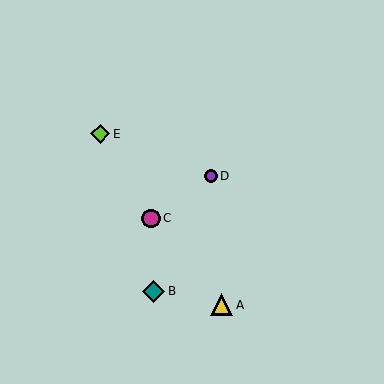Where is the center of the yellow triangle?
The center of the yellow triangle is at (222, 305).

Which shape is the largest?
The teal diamond (labeled B) is the largest.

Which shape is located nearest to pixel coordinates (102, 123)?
The lime diamond (labeled E) at (100, 134) is nearest to that location.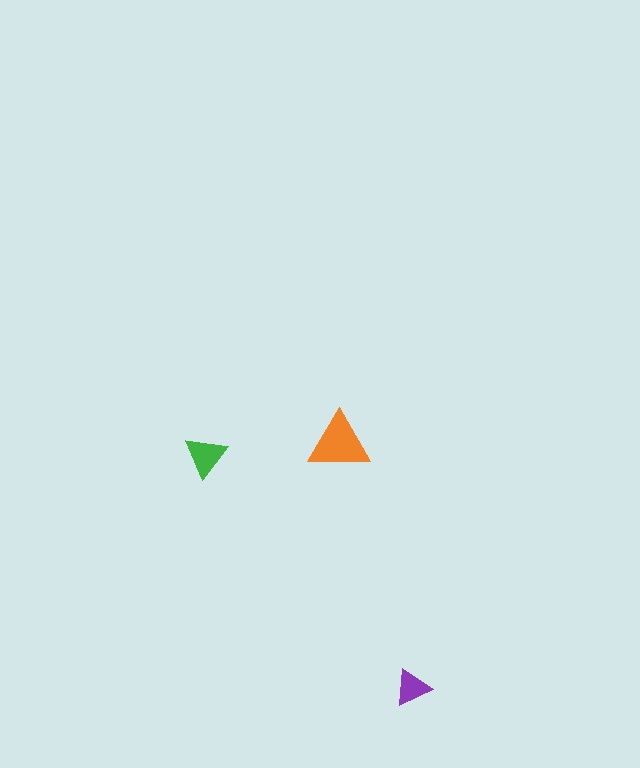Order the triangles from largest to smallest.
the orange one, the green one, the purple one.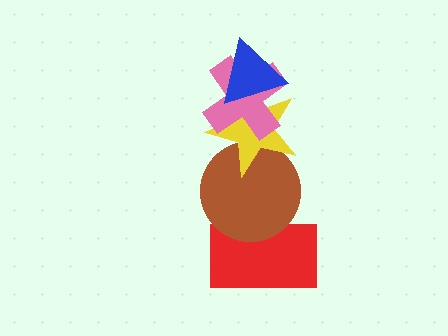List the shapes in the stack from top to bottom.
From top to bottom: the blue triangle, the pink cross, the yellow star, the brown circle, the red rectangle.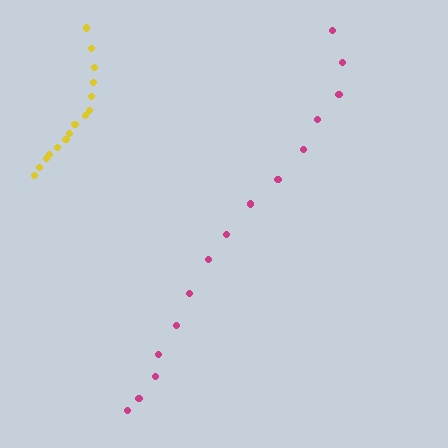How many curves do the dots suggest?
There are 2 distinct paths.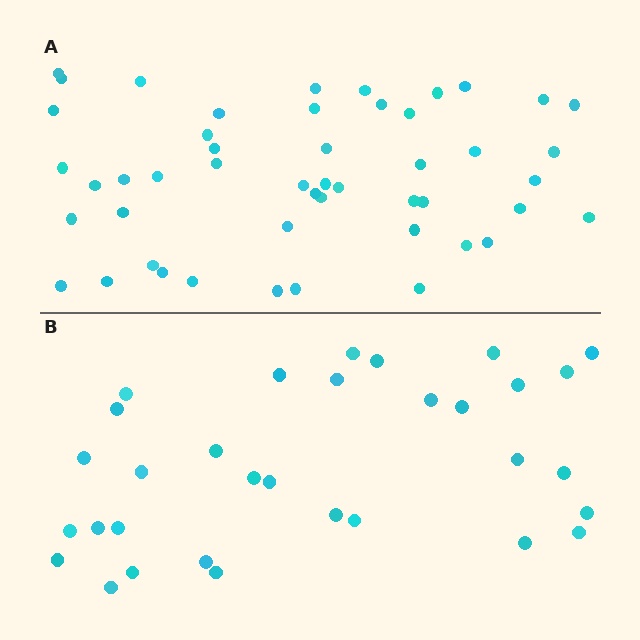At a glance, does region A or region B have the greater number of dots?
Region A (the top region) has more dots.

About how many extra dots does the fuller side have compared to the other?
Region A has approximately 15 more dots than region B.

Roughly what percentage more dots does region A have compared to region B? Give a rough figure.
About 55% more.